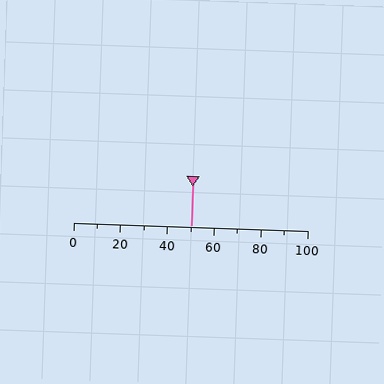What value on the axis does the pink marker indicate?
The marker indicates approximately 50.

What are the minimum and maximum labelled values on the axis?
The axis runs from 0 to 100.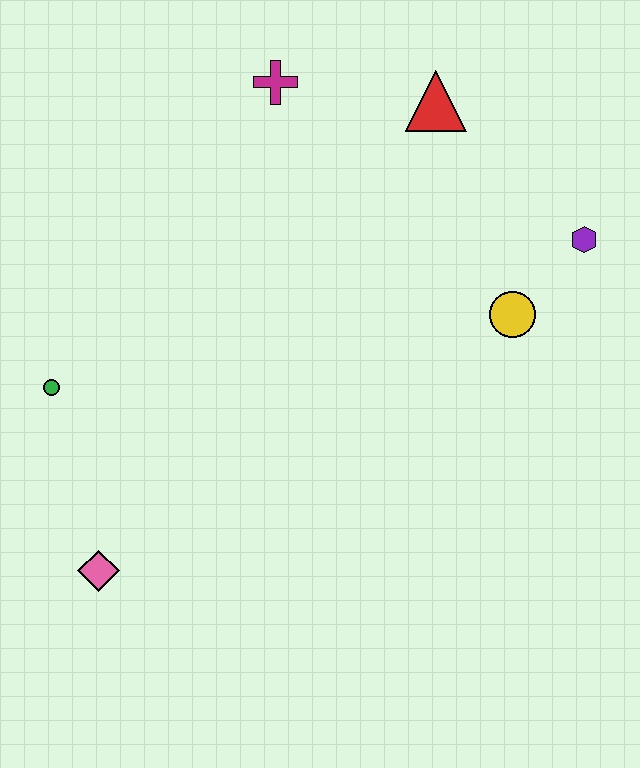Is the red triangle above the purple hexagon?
Yes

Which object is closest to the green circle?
The pink diamond is closest to the green circle.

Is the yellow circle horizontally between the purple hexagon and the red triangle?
Yes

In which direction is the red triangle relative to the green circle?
The red triangle is to the right of the green circle.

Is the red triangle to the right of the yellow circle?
No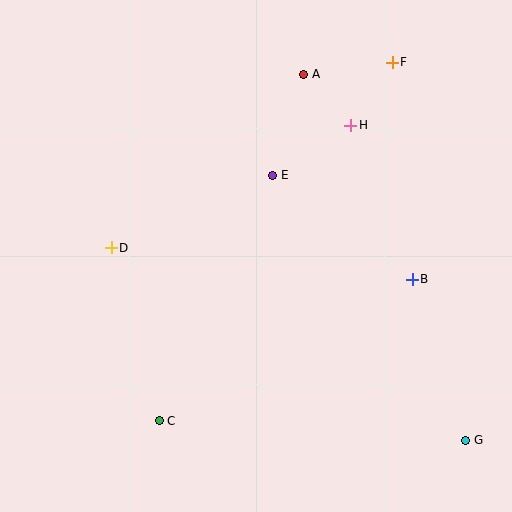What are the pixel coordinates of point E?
Point E is at (273, 175).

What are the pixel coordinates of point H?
Point H is at (351, 125).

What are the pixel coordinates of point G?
Point G is at (466, 440).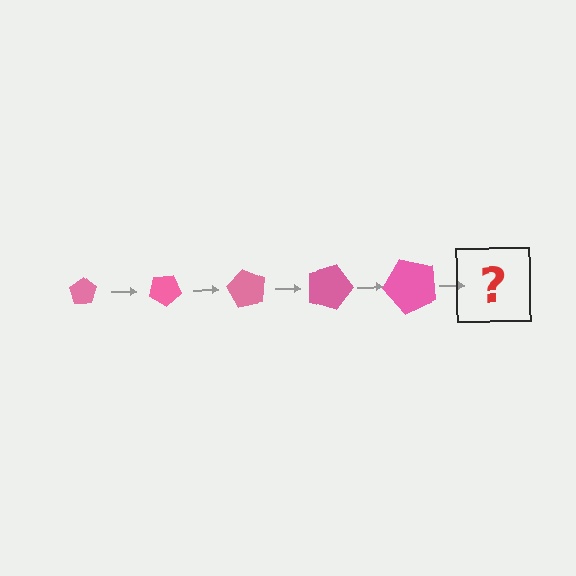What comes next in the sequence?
The next element should be a pentagon, larger than the previous one and rotated 150 degrees from the start.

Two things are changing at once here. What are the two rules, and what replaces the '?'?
The two rules are that the pentagon grows larger each step and it rotates 30 degrees each step. The '?' should be a pentagon, larger than the previous one and rotated 150 degrees from the start.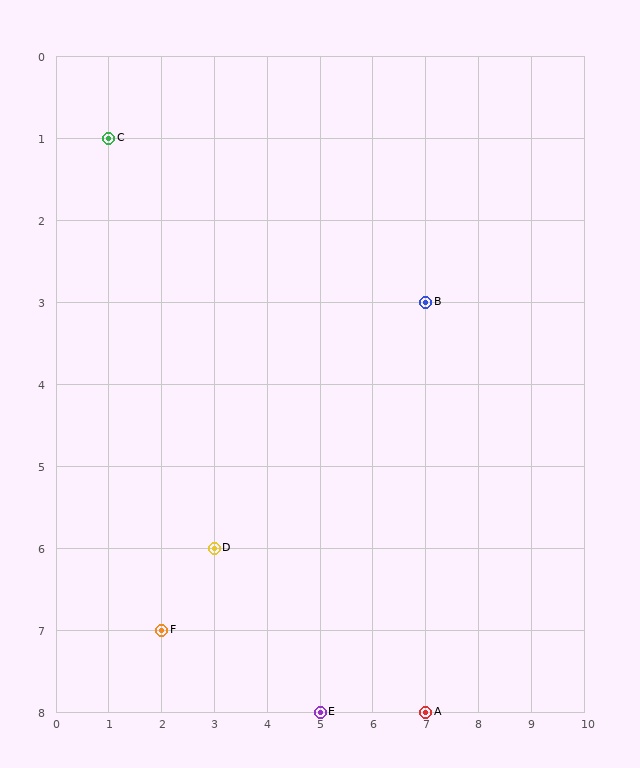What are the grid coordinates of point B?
Point B is at grid coordinates (7, 3).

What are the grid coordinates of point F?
Point F is at grid coordinates (2, 7).